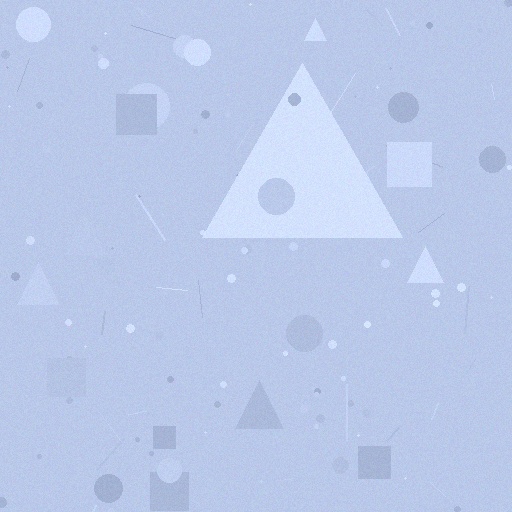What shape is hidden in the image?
A triangle is hidden in the image.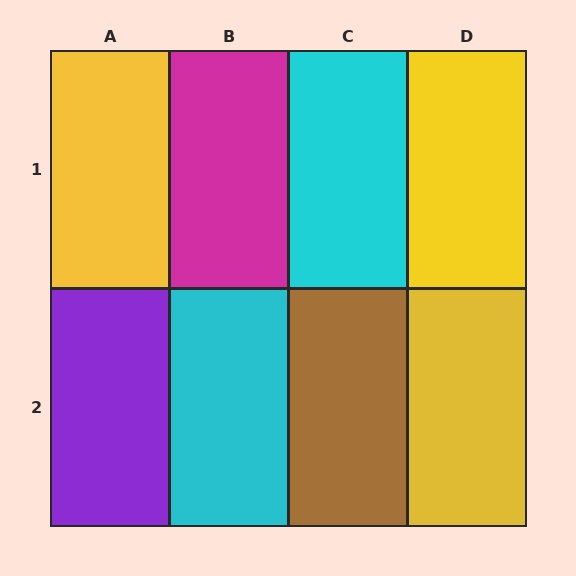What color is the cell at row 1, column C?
Cyan.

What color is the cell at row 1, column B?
Magenta.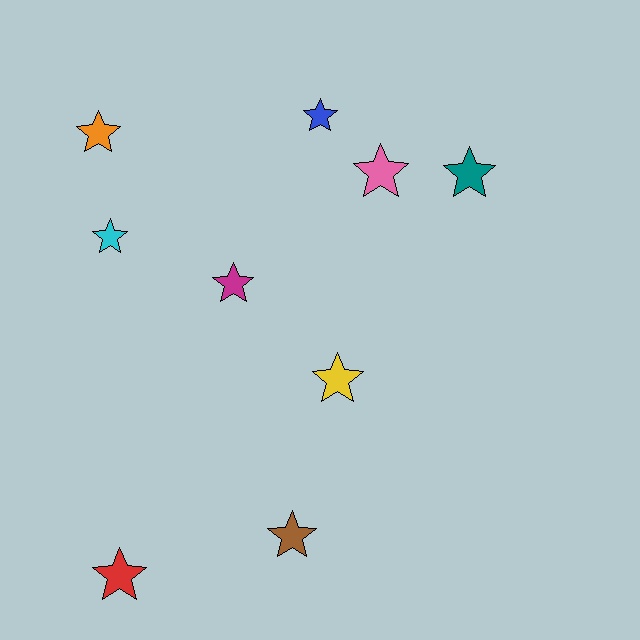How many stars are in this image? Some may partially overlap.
There are 9 stars.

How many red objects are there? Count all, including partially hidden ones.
There is 1 red object.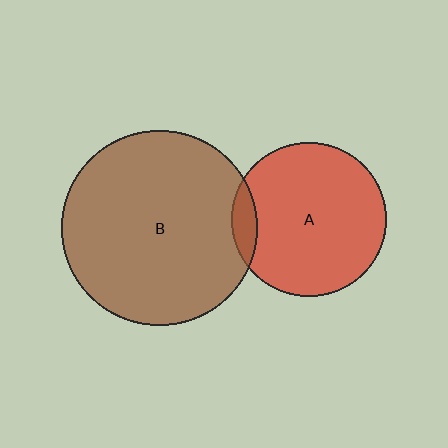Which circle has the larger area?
Circle B (brown).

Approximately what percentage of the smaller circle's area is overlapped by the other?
Approximately 10%.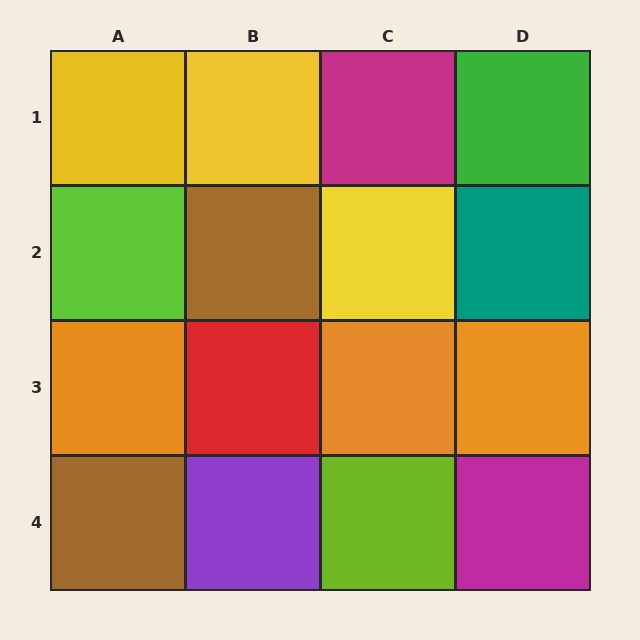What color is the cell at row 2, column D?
Teal.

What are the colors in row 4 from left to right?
Brown, purple, lime, magenta.